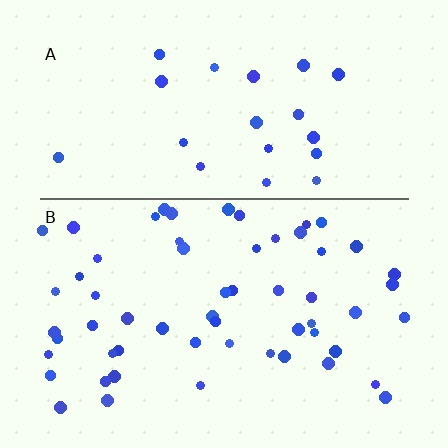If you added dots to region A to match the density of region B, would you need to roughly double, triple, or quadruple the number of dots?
Approximately triple.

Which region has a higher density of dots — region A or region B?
B (the bottom).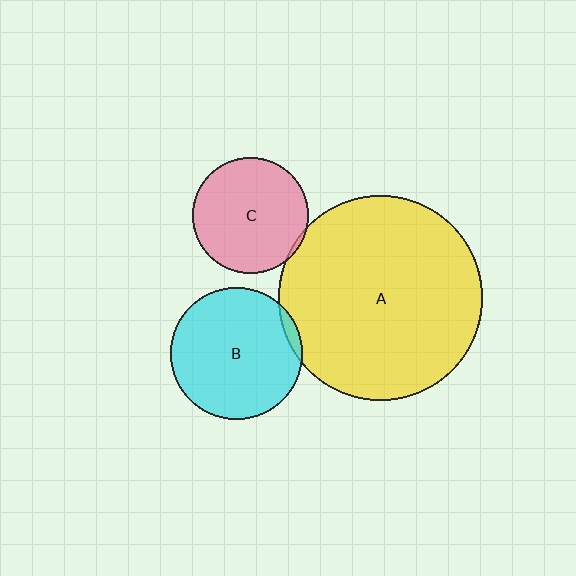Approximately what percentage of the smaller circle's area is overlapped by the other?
Approximately 5%.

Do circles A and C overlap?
Yes.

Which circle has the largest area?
Circle A (yellow).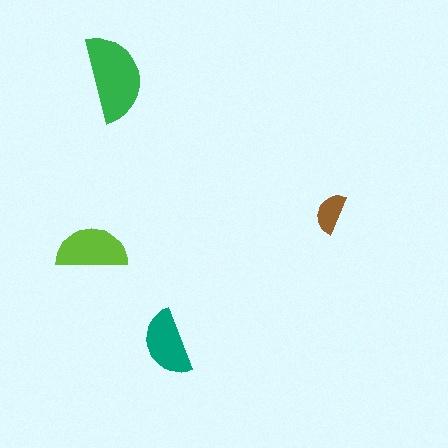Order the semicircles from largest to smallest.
the green one, the lime one, the teal one, the brown one.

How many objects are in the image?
There are 4 objects in the image.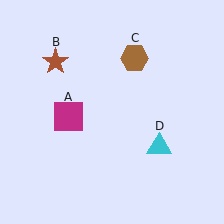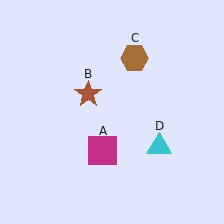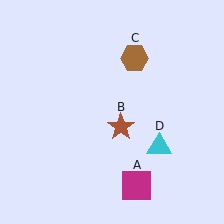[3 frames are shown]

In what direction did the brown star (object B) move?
The brown star (object B) moved down and to the right.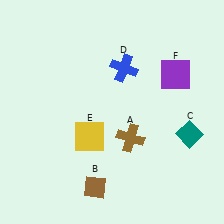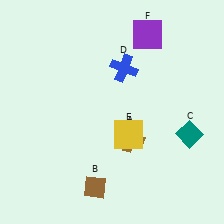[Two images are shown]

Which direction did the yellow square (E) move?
The yellow square (E) moved right.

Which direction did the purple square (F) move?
The purple square (F) moved up.